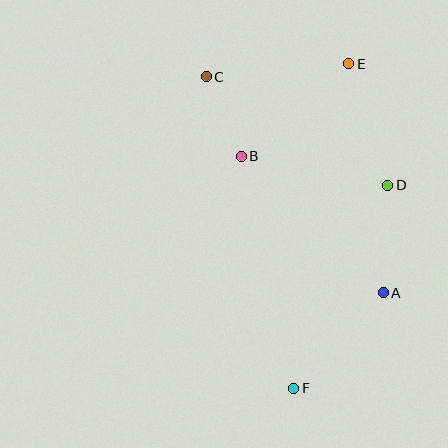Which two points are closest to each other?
Points B and C are closest to each other.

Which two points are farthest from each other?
Points E and F are farthest from each other.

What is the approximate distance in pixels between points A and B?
The distance between A and B is approximately 197 pixels.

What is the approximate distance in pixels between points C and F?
The distance between C and F is approximately 324 pixels.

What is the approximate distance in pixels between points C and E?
The distance between C and E is approximately 143 pixels.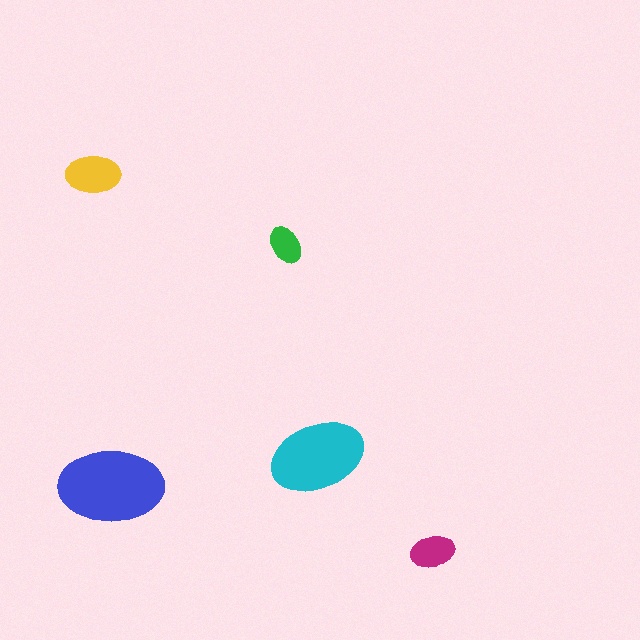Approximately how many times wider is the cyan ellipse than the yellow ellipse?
About 1.5 times wider.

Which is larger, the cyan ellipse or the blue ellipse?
The blue one.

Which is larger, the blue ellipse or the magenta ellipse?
The blue one.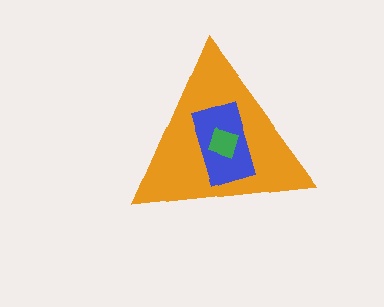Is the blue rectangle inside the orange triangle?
Yes.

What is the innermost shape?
The green square.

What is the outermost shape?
The orange triangle.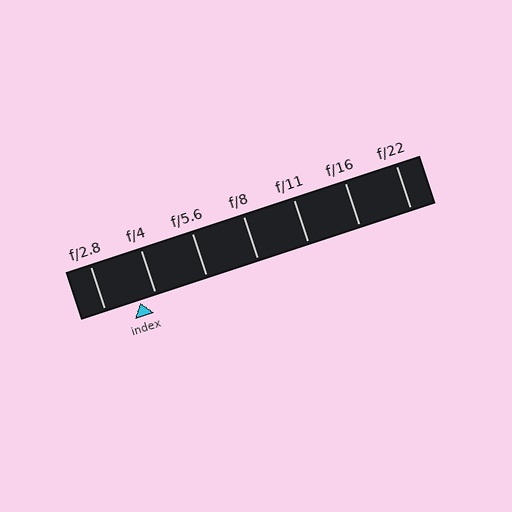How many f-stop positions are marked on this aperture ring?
There are 7 f-stop positions marked.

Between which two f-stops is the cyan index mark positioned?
The index mark is between f/2.8 and f/4.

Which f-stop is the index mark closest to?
The index mark is closest to f/4.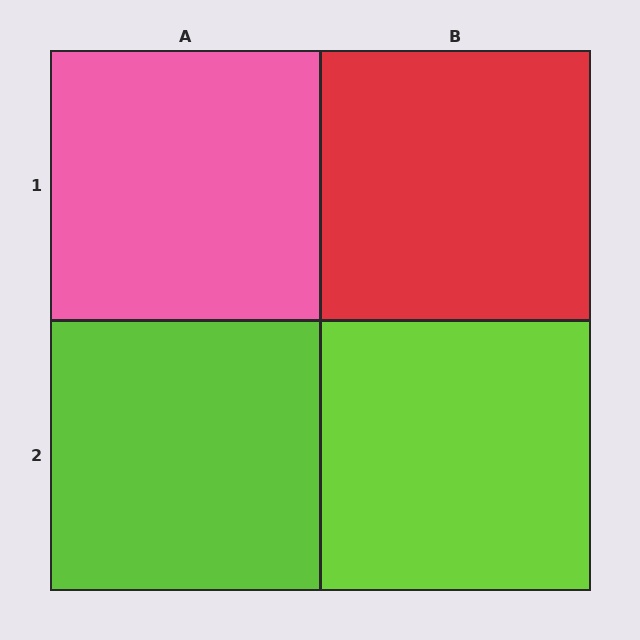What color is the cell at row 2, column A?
Lime.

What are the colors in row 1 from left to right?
Pink, red.